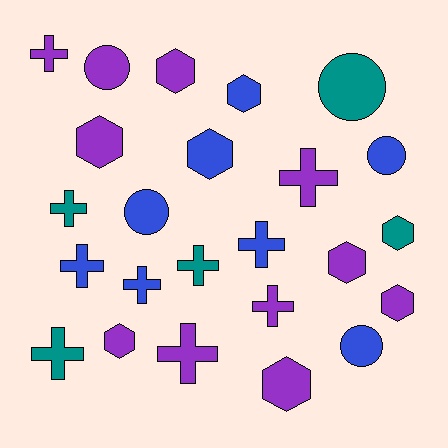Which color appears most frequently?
Purple, with 11 objects.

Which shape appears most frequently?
Cross, with 10 objects.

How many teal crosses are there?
There are 3 teal crosses.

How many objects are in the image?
There are 24 objects.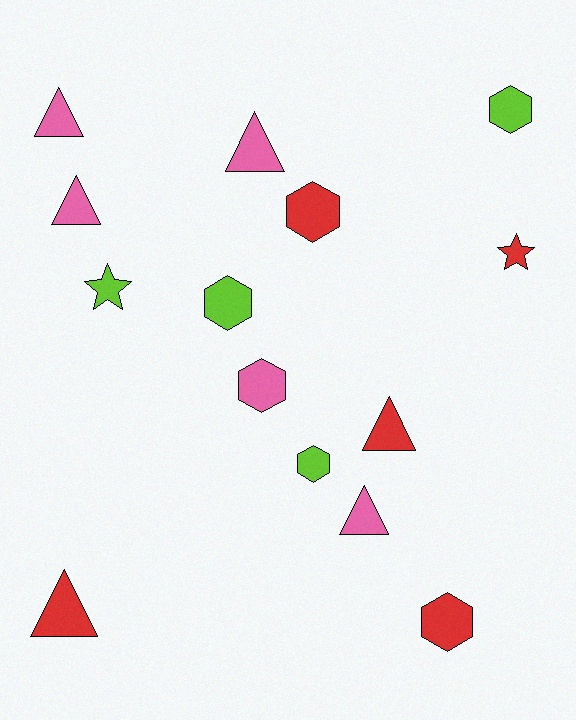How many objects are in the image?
There are 14 objects.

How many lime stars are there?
There is 1 lime star.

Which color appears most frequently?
Pink, with 5 objects.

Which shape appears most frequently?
Hexagon, with 6 objects.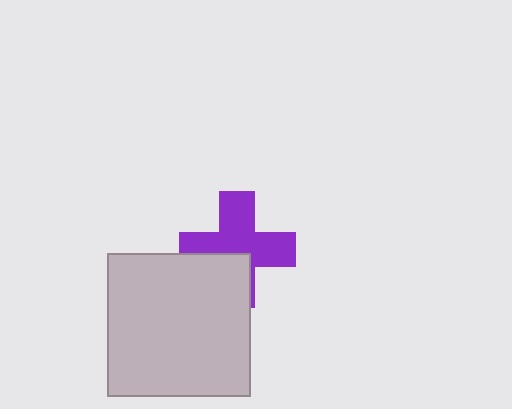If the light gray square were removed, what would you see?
You would see the complete purple cross.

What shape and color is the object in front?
The object in front is a light gray square.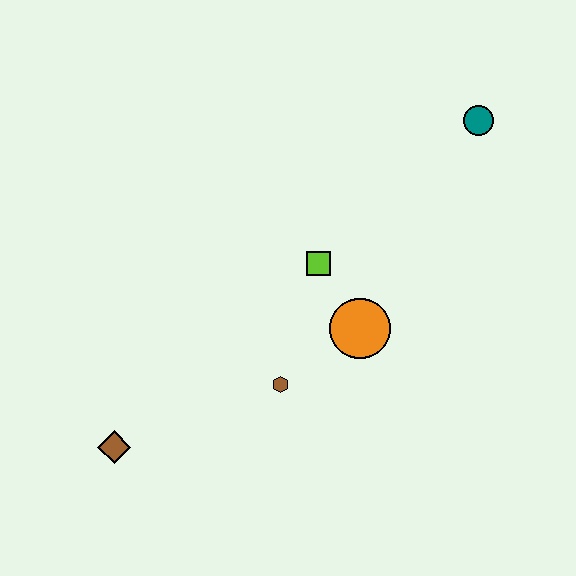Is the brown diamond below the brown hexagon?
Yes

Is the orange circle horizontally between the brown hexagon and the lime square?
No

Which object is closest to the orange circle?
The lime square is closest to the orange circle.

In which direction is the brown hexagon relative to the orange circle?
The brown hexagon is to the left of the orange circle.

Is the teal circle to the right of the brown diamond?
Yes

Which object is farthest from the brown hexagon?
The teal circle is farthest from the brown hexagon.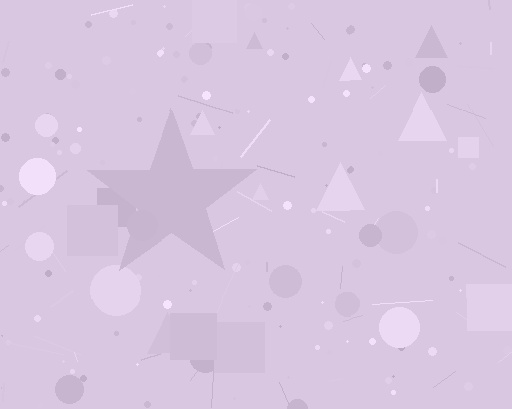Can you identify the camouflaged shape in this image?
The camouflaged shape is a star.